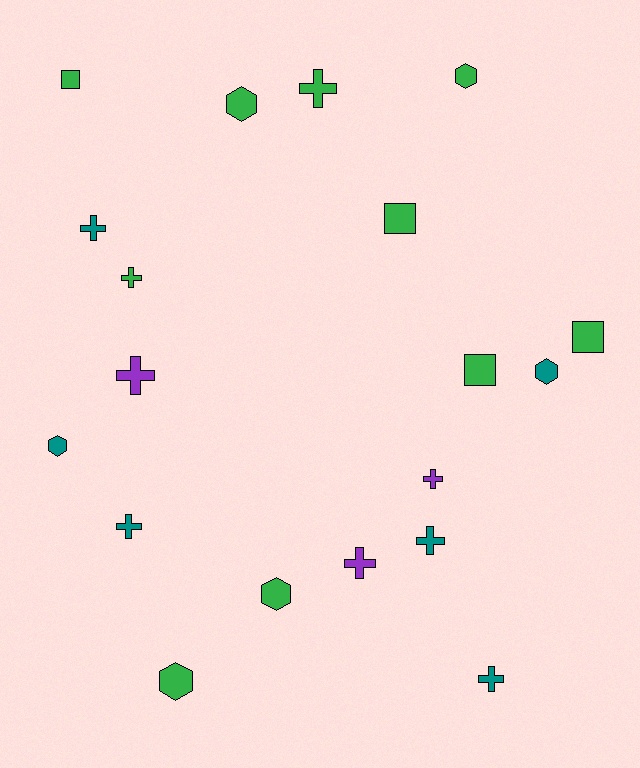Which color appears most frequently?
Green, with 10 objects.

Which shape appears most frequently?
Cross, with 9 objects.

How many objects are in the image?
There are 19 objects.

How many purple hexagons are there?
There are no purple hexagons.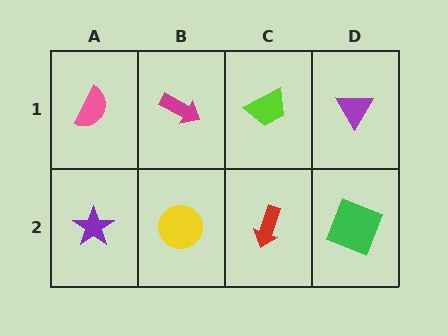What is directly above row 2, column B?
A magenta arrow.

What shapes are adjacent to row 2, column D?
A purple triangle (row 1, column D), a red arrow (row 2, column C).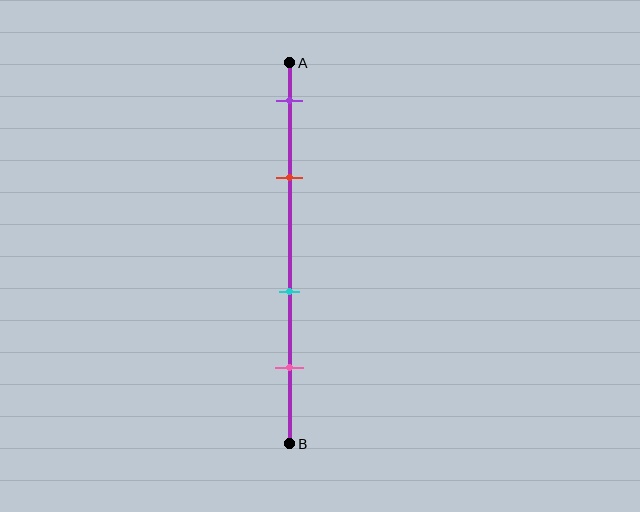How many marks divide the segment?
There are 4 marks dividing the segment.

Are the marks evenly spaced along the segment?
No, the marks are not evenly spaced.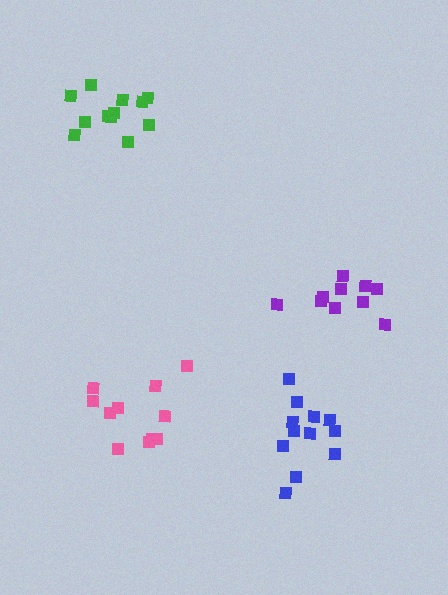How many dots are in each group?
Group 1: 12 dots, Group 2: 10 dots, Group 3: 11 dots, Group 4: 12 dots (45 total).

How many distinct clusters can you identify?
There are 4 distinct clusters.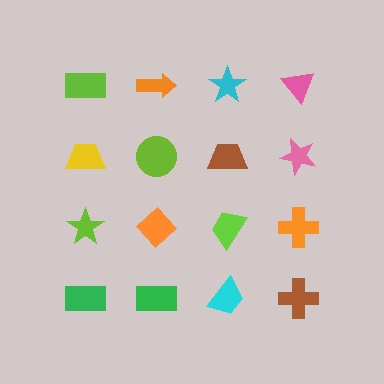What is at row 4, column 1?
A green rectangle.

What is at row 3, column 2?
An orange diamond.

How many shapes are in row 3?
4 shapes.